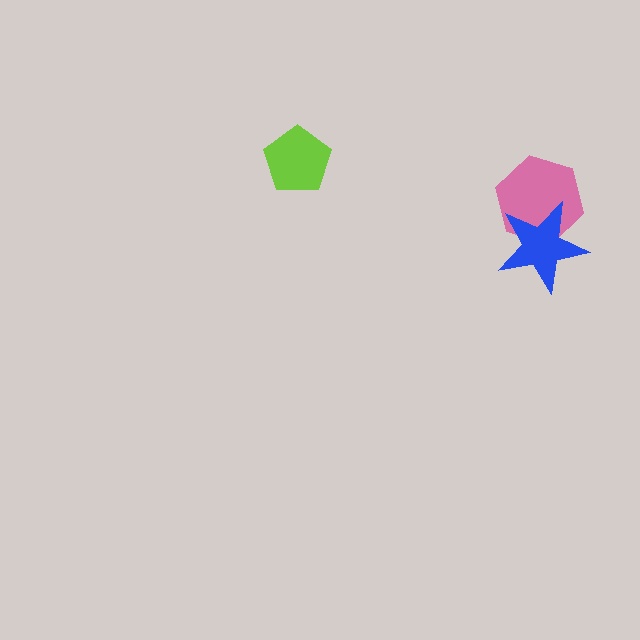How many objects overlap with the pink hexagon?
1 object overlaps with the pink hexagon.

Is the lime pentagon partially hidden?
No, no other shape covers it.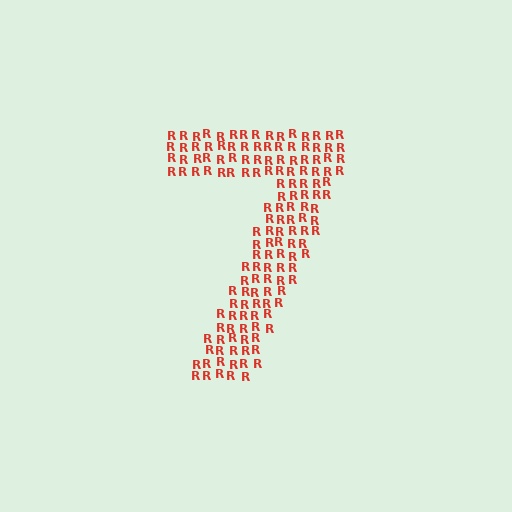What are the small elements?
The small elements are letter R's.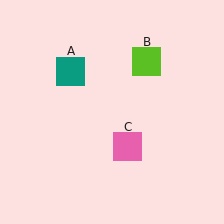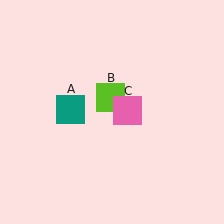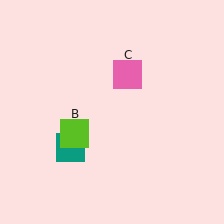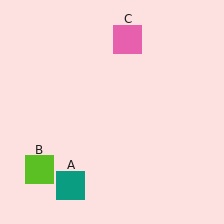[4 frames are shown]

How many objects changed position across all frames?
3 objects changed position: teal square (object A), lime square (object B), pink square (object C).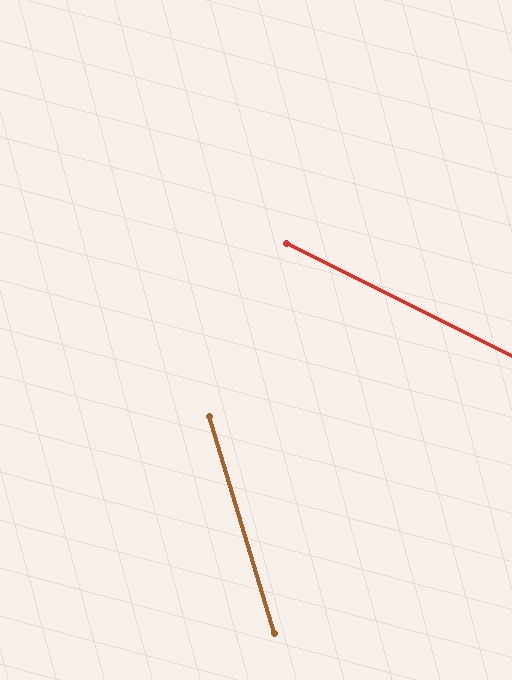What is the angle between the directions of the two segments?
Approximately 47 degrees.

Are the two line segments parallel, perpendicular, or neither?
Neither parallel nor perpendicular — they differ by about 47°.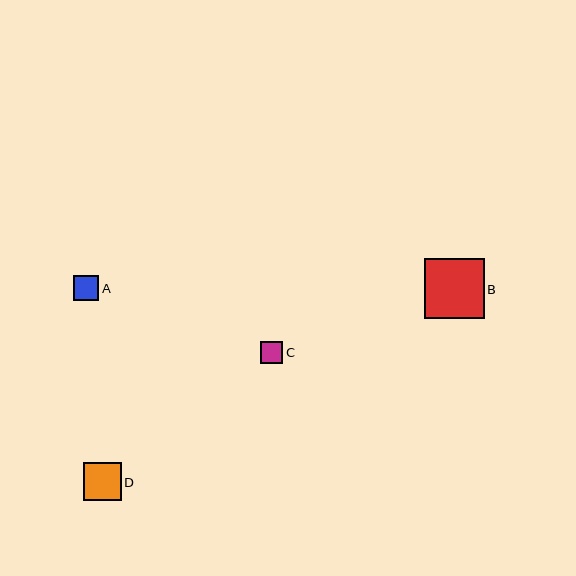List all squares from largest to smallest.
From largest to smallest: B, D, A, C.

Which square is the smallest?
Square C is the smallest with a size of approximately 22 pixels.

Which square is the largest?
Square B is the largest with a size of approximately 60 pixels.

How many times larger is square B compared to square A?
Square B is approximately 2.4 times the size of square A.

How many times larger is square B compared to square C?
Square B is approximately 2.7 times the size of square C.